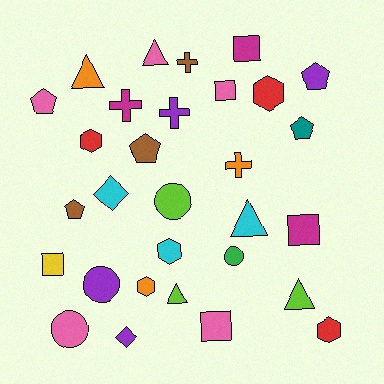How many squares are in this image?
There are 5 squares.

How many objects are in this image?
There are 30 objects.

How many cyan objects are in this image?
There are 3 cyan objects.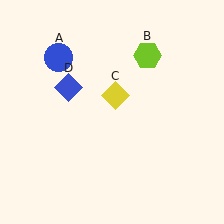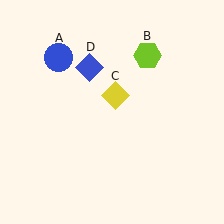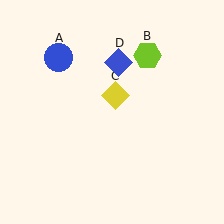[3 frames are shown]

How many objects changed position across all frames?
1 object changed position: blue diamond (object D).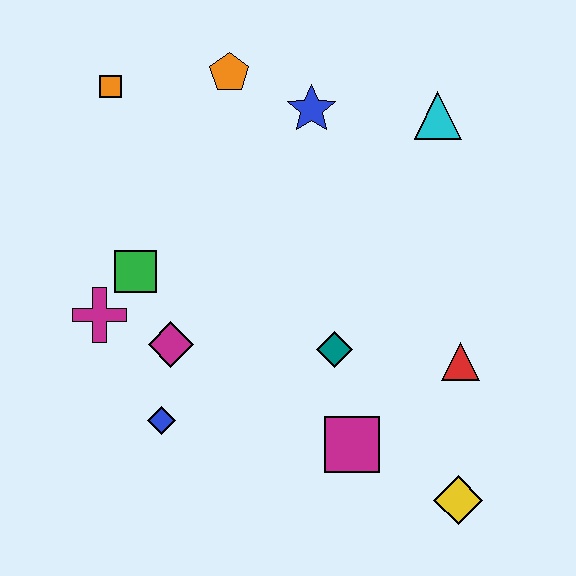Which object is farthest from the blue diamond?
The cyan triangle is farthest from the blue diamond.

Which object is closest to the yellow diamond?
The magenta square is closest to the yellow diamond.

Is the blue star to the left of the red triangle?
Yes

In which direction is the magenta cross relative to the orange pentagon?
The magenta cross is below the orange pentagon.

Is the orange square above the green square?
Yes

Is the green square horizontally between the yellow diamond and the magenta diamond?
No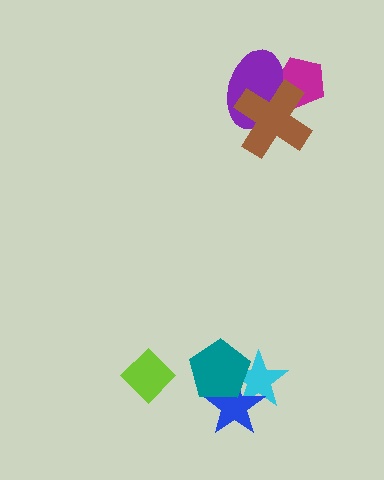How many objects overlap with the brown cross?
2 objects overlap with the brown cross.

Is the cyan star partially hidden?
Yes, it is partially covered by another shape.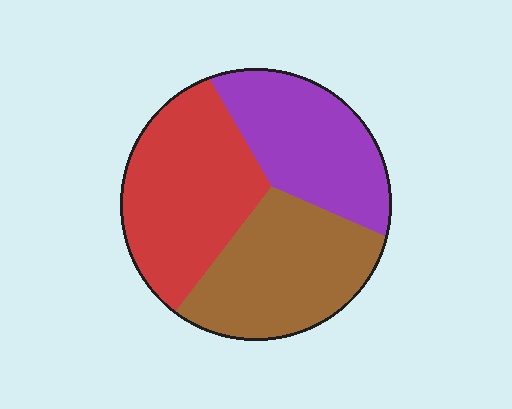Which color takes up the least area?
Purple, at roughly 30%.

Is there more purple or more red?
Red.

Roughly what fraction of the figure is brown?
Brown covers about 35% of the figure.